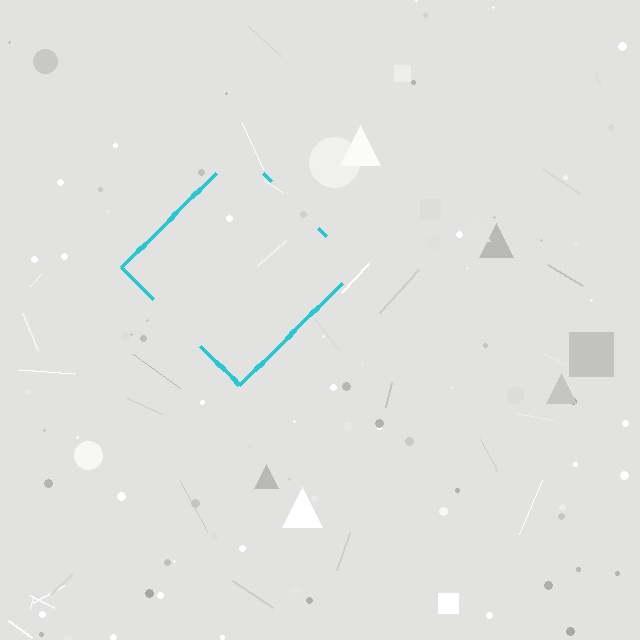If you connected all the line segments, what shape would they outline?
They would outline a diamond.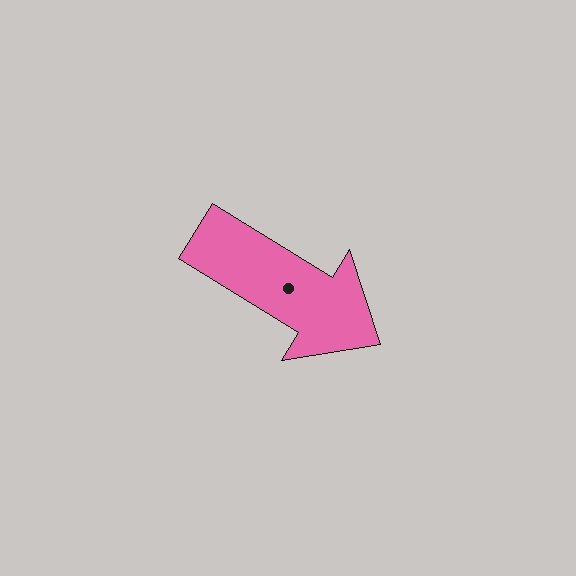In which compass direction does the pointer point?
Southeast.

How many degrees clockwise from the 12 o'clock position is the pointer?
Approximately 122 degrees.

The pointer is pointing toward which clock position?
Roughly 4 o'clock.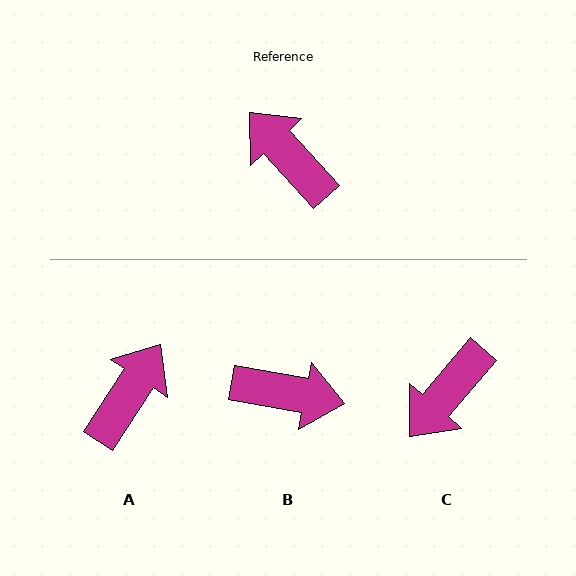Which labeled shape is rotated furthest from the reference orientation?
B, about 143 degrees away.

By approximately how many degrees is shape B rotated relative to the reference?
Approximately 143 degrees clockwise.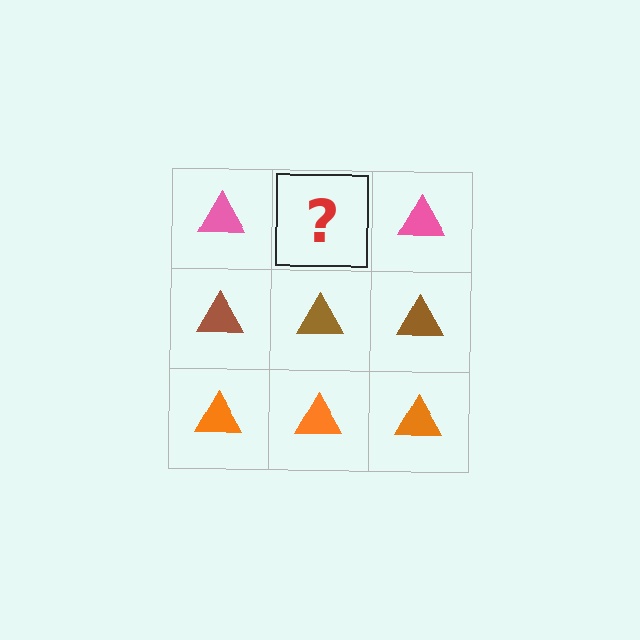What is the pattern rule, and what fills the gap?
The rule is that each row has a consistent color. The gap should be filled with a pink triangle.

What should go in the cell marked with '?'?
The missing cell should contain a pink triangle.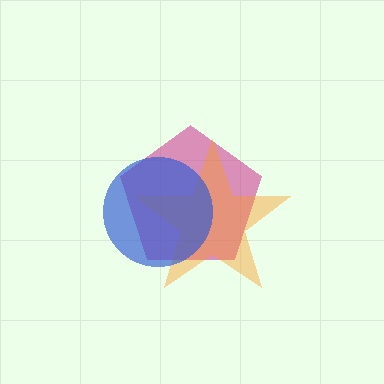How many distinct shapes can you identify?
There are 3 distinct shapes: a magenta pentagon, an orange star, a blue circle.